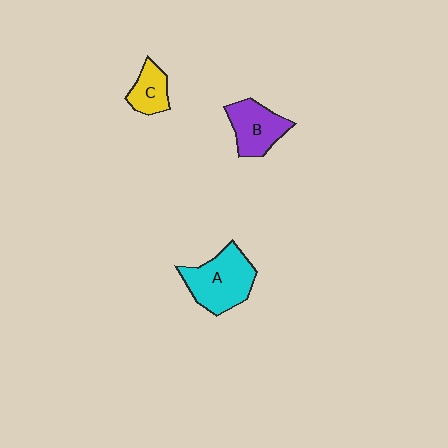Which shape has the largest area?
Shape A (cyan).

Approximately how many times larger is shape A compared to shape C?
Approximately 2.0 times.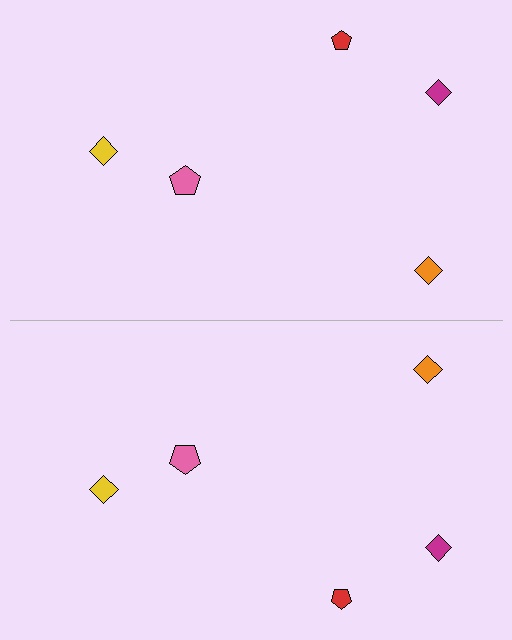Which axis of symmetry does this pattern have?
The pattern has a horizontal axis of symmetry running through the center of the image.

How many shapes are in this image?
There are 10 shapes in this image.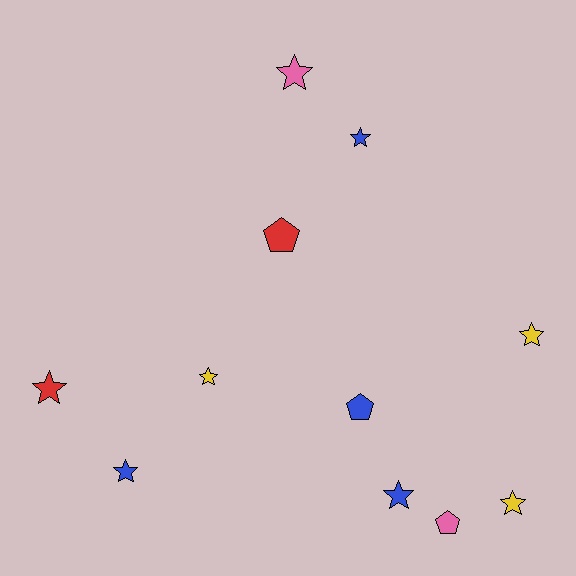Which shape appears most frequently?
Star, with 8 objects.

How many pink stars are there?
There is 1 pink star.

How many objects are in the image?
There are 11 objects.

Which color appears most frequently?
Blue, with 4 objects.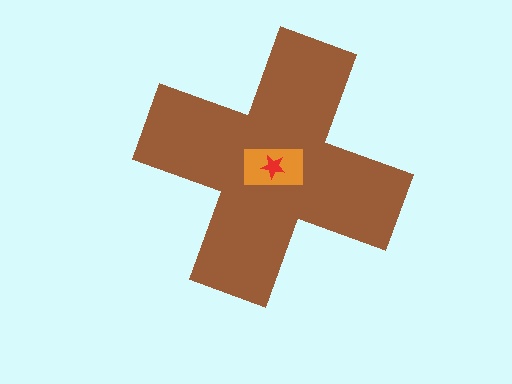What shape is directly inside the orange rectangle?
The red star.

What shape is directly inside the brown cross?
The orange rectangle.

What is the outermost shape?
The brown cross.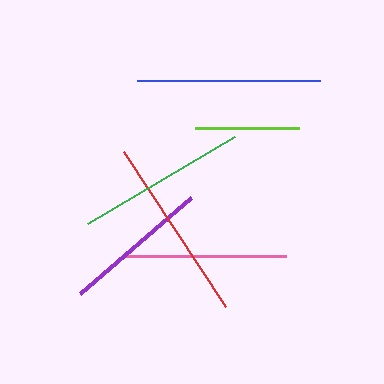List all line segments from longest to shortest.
From longest to shortest: red, blue, green, pink, purple, lime.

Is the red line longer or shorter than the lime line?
The red line is longer than the lime line.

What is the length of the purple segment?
The purple segment is approximately 147 pixels long.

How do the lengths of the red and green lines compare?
The red and green lines are approximately the same length.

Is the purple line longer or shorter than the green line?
The green line is longer than the purple line.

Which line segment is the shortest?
The lime line is the shortest at approximately 103 pixels.